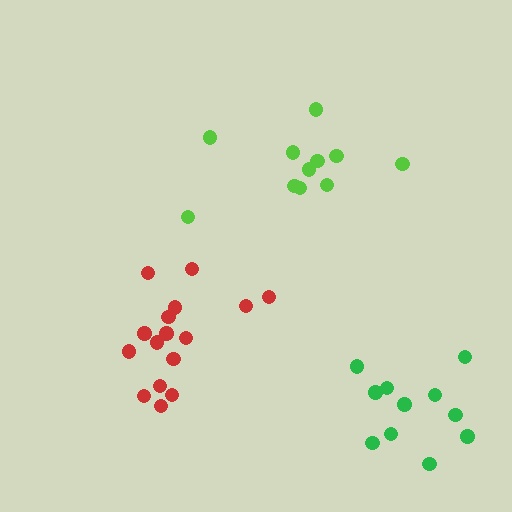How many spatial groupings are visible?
There are 3 spatial groupings.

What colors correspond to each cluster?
The clusters are colored: lime, green, red.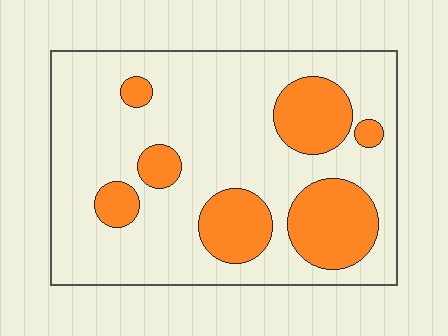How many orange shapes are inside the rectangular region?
7.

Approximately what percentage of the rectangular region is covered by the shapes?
Approximately 25%.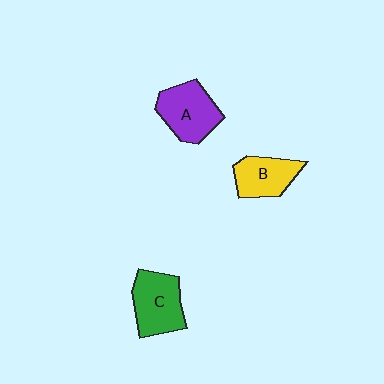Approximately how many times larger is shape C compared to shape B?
Approximately 1.2 times.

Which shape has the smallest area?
Shape B (yellow).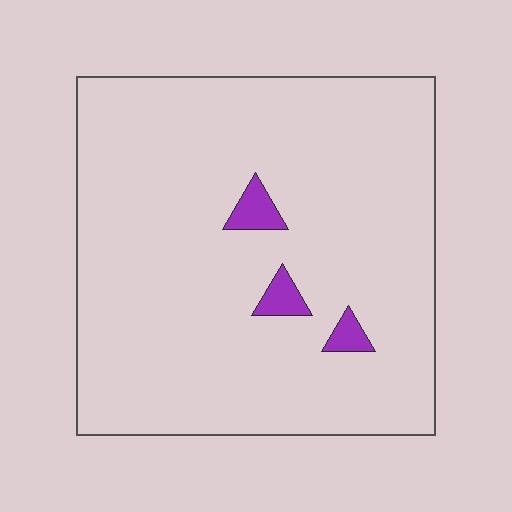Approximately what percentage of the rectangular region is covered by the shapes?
Approximately 5%.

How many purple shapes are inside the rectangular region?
3.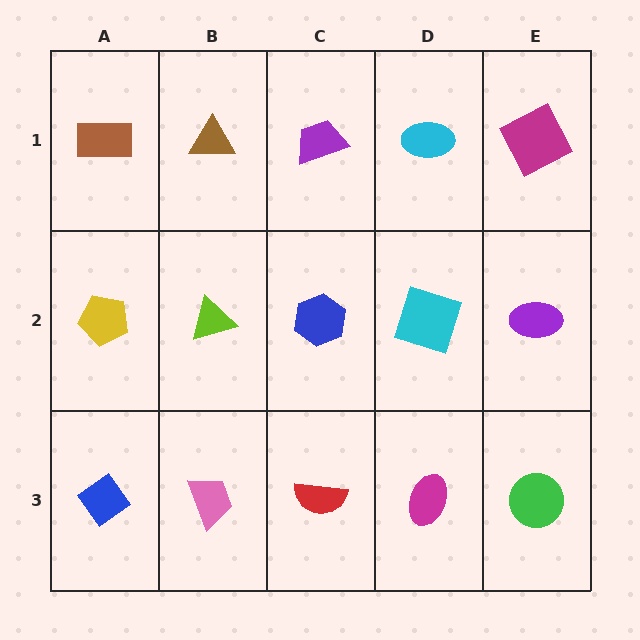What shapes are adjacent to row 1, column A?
A yellow pentagon (row 2, column A), a brown triangle (row 1, column B).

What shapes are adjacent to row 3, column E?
A purple ellipse (row 2, column E), a magenta ellipse (row 3, column D).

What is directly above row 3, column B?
A lime triangle.